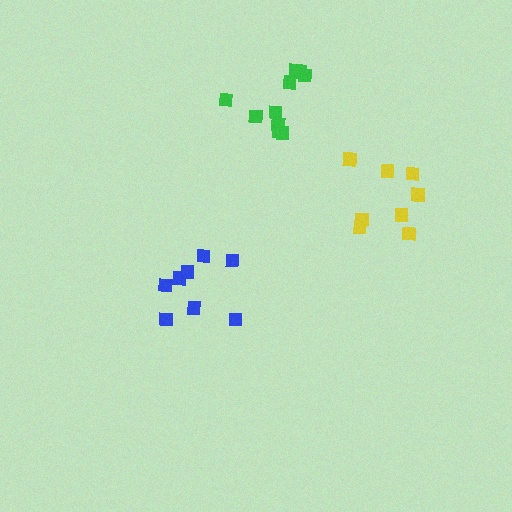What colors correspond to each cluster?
The clusters are colored: blue, yellow, green.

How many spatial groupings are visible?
There are 3 spatial groupings.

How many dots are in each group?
Group 1: 8 dots, Group 2: 8 dots, Group 3: 10 dots (26 total).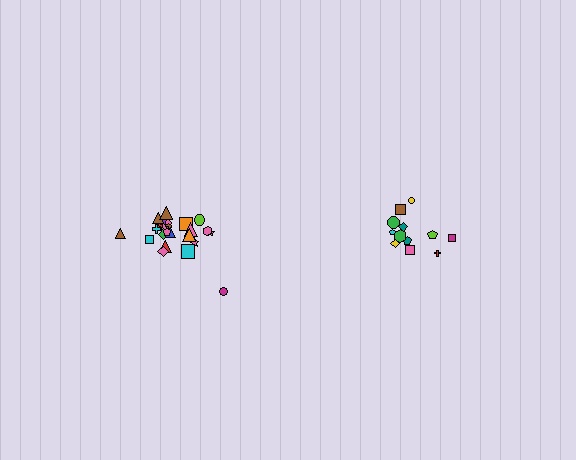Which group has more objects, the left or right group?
The left group.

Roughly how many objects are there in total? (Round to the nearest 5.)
Roughly 35 objects in total.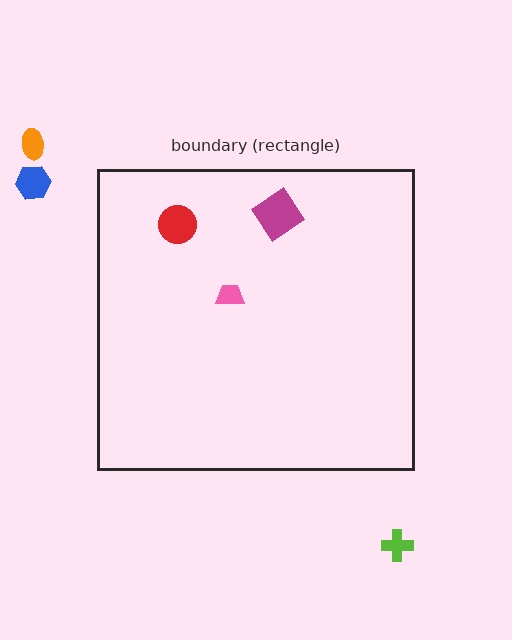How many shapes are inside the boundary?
3 inside, 3 outside.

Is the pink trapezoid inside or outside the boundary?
Inside.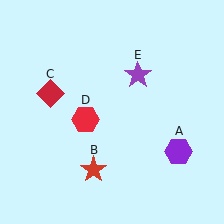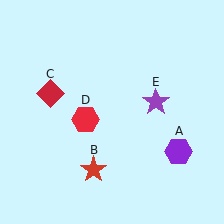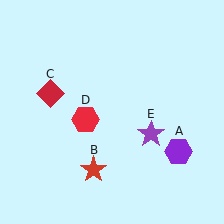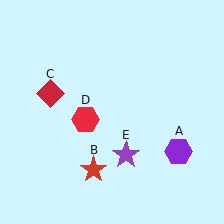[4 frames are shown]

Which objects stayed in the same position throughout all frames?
Purple hexagon (object A) and red star (object B) and red diamond (object C) and red hexagon (object D) remained stationary.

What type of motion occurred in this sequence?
The purple star (object E) rotated clockwise around the center of the scene.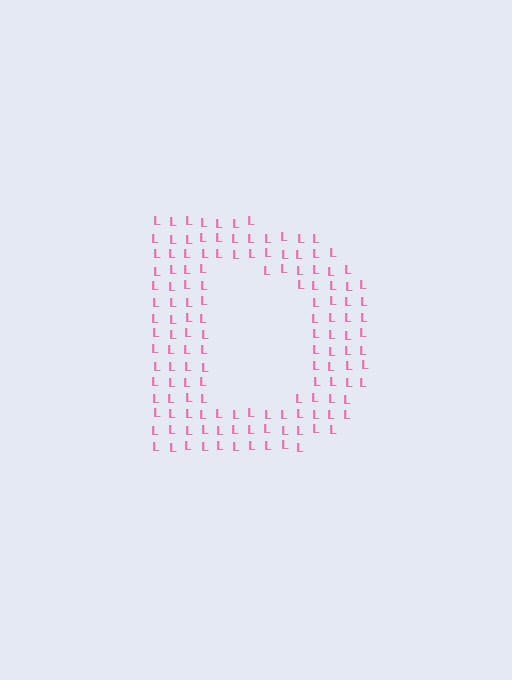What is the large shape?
The large shape is the letter D.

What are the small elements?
The small elements are letter L's.